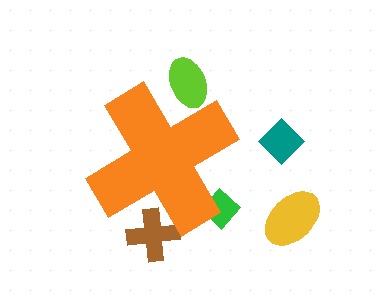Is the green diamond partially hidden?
Yes, the green diamond is partially hidden behind the orange cross.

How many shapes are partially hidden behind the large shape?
3 shapes are partially hidden.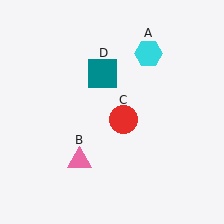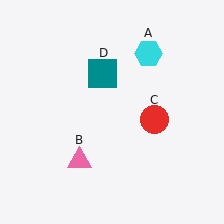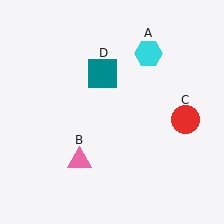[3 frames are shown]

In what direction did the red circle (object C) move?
The red circle (object C) moved right.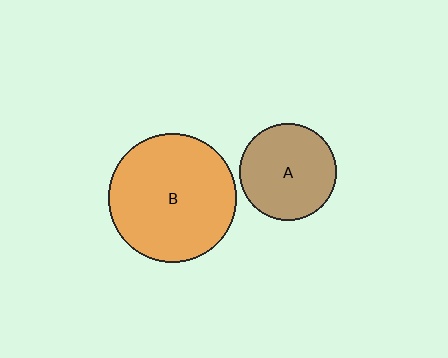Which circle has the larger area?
Circle B (orange).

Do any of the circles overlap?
No, none of the circles overlap.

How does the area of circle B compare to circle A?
Approximately 1.8 times.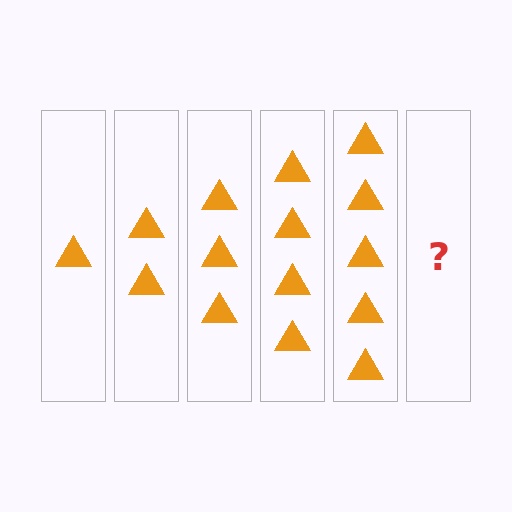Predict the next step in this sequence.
The next step is 6 triangles.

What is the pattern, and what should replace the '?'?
The pattern is that each step adds one more triangle. The '?' should be 6 triangles.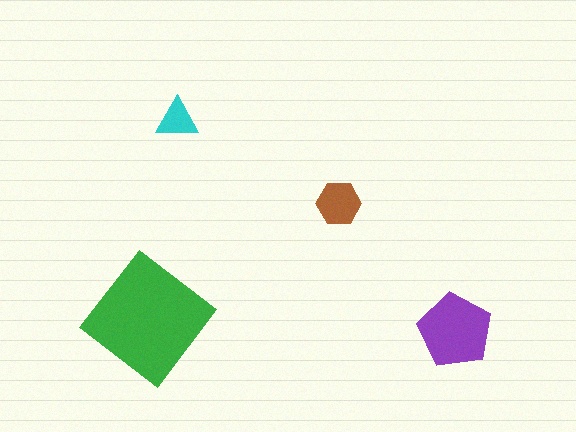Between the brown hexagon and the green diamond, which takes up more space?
The green diamond.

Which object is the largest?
The green diamond.